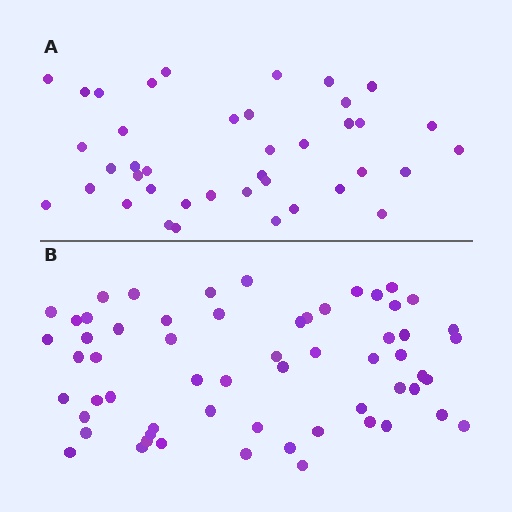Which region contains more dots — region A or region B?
Region B (the bottom region) has more dots.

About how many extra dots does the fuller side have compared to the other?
Region B has approximately 20 more dots than region A.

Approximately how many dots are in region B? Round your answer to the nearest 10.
About 60 dots.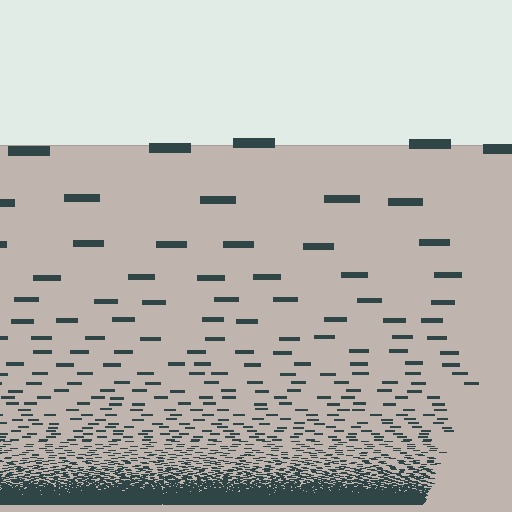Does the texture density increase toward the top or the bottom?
Density increases toward the bottom.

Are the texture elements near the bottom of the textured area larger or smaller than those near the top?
Smaller. The gradient is inverted — elements near the bottom are smaller and denser.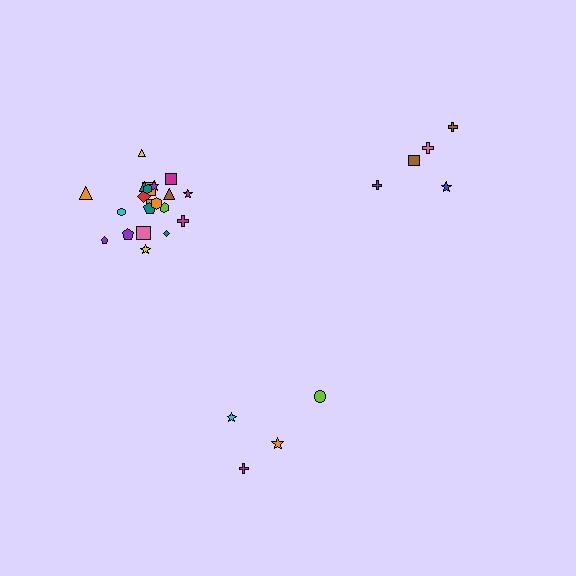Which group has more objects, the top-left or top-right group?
The top-left group.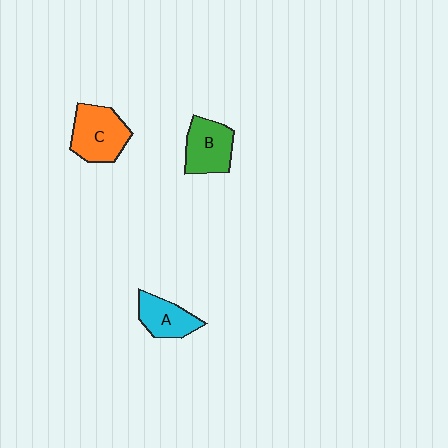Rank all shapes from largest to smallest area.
From largest to smallest: C (orange), B (green), A (cyan).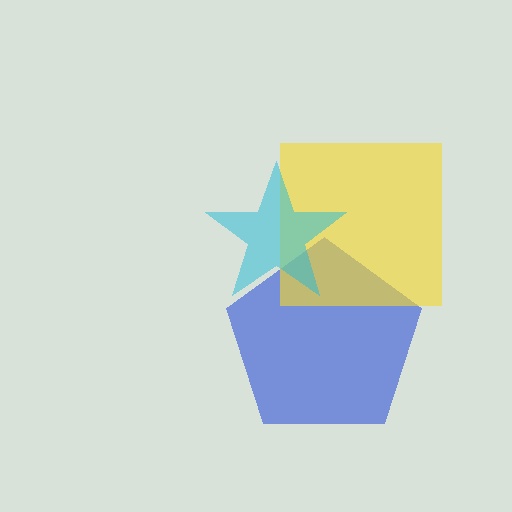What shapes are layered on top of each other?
The layered shapes are: a blue pentagon, a yellow square, a cyan star.